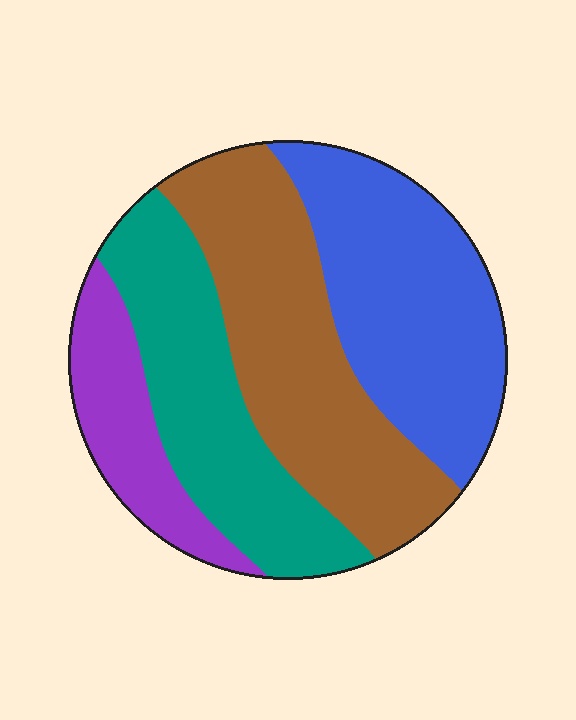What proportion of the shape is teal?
Teal takes up about one quarter (1/4) of the shape.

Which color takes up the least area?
Purple, at roughly 15%.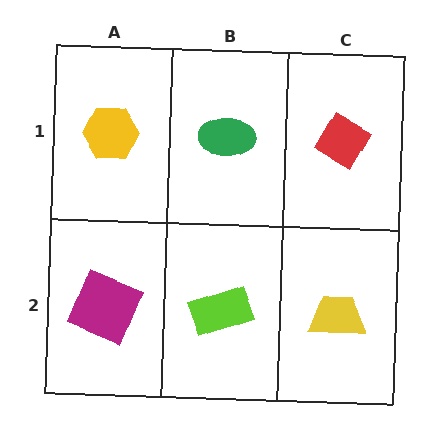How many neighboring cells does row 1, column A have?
2.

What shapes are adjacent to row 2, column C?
A red diamond (row 1, column C), a lime rectangle (row 2, column B).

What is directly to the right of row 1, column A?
A green ellipse.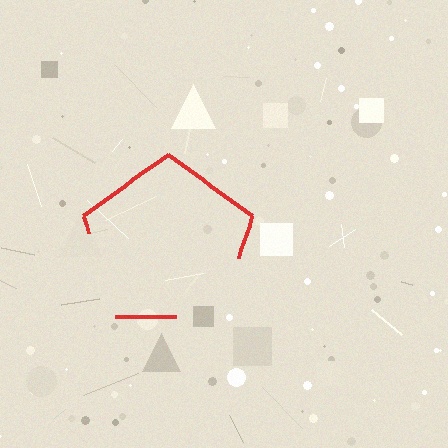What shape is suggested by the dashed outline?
The dashed outline suggests a pentagon.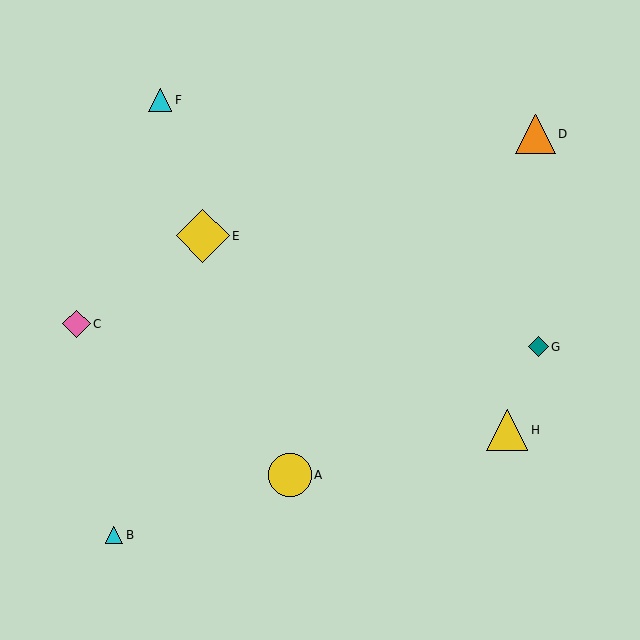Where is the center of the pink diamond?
The center of the pink diamond is at (77, 324).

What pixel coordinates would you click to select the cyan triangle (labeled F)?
Click at (160, 100) to select the cyan triangle F.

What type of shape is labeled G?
Shape G is a teal diamond.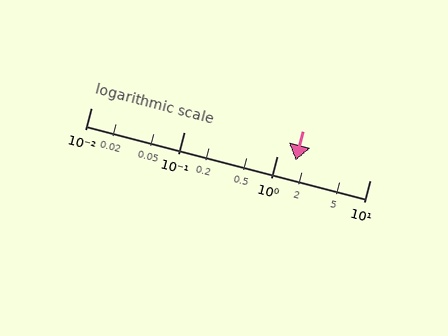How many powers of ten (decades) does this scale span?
The scale spans 3 decades, from 0.01 to 10.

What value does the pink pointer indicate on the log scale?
The pointer indicates approximately 1.6.